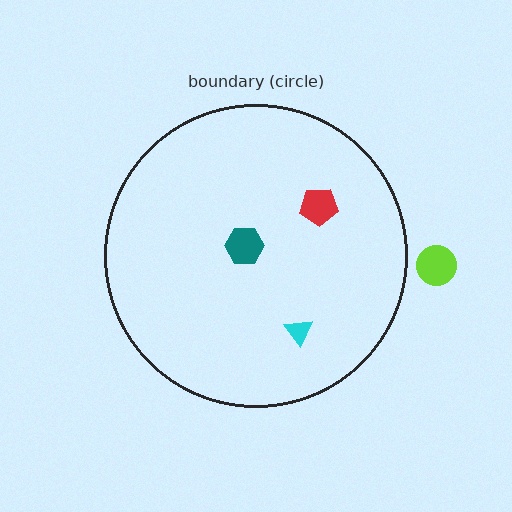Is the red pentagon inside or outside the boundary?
Inside.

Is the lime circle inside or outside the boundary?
Outside.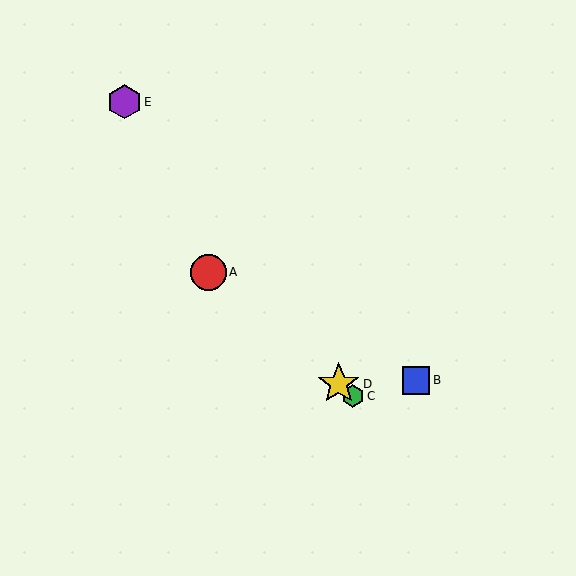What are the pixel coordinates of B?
Object B is at (416, 380).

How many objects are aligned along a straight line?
3 objects (A, C, D) are aligned along a straight line.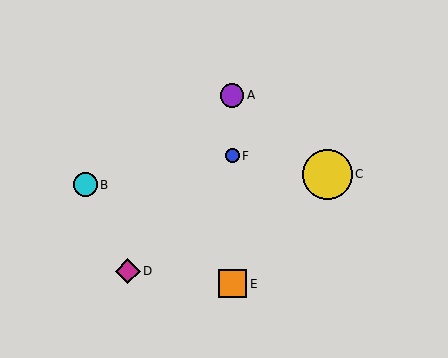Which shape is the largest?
The yellow circle (labeled C) is the largest.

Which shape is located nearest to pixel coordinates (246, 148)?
The blue circle (labeled F) at (233, 156) is nearest to that location.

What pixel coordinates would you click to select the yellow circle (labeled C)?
Click at (327, 174) to select the yellow circle C.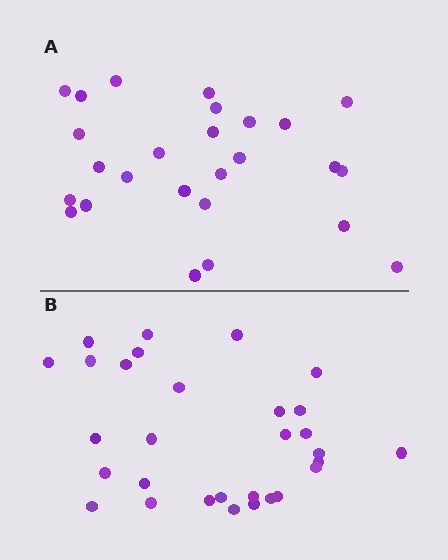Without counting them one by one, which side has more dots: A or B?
Region B (the bottom region) has more dots.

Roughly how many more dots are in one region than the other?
Region B has about 4 more dots than region A.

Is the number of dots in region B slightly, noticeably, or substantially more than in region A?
Region B has only slightly more — the two regions are fairly close. The ratio is roughly 1.2 to 1.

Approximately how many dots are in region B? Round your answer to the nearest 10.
About 30 dots.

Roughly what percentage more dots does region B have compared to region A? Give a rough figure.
About 15% more.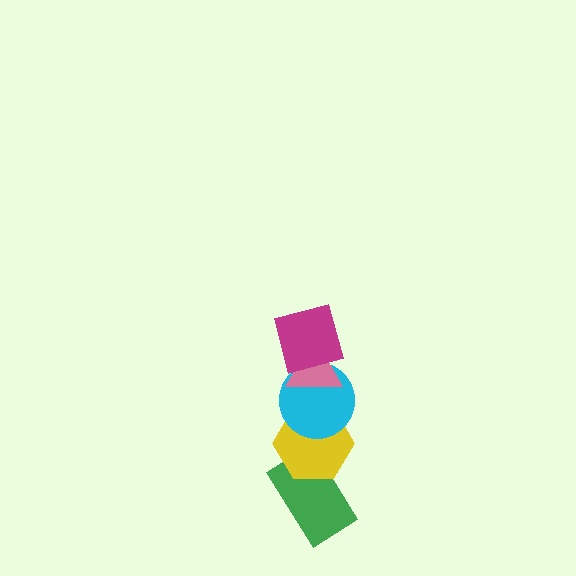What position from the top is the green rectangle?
The green rectangle is 5th from the top.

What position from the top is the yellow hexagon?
The yellow hexagon is 4th from the top.